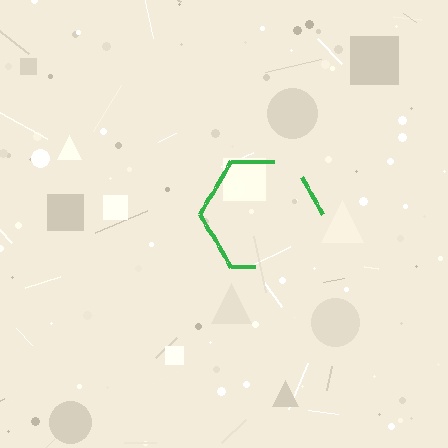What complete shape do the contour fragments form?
The contour fragments form a hexagon.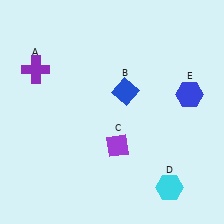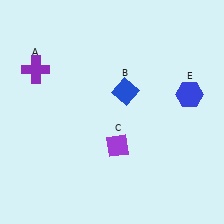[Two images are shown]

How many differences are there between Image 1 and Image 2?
There is 1 difference between the two images.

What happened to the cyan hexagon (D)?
The cyan hexagon (D) was removed in Image 2. It was in the bottom-right area of Image 1.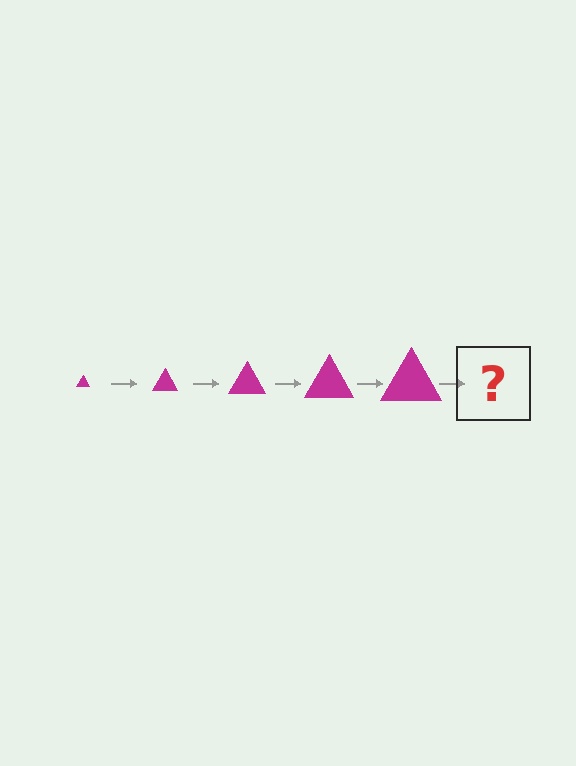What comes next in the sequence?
The next element should be a magenta triangle, larger than the previous one.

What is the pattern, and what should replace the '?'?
The pattern is that the triangle gets progressively larger each step. The '?' should be a magenta triangle, larger than the previous one.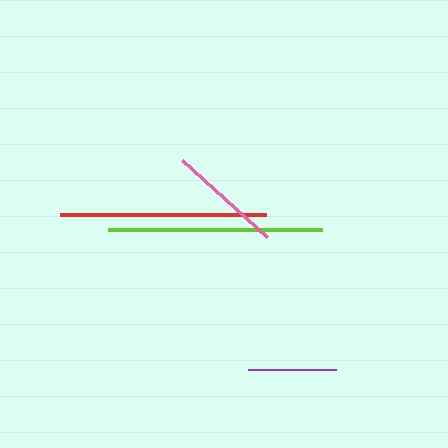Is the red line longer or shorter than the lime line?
The lime line is longer than the red line.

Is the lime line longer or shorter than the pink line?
The lime line is longer than the pink line.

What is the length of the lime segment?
The lime segment is approximately 214 pixels long.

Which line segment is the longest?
The lime line is the longest at approximately 214 pixels.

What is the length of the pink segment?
The pink segment is approximately 115 pixels long.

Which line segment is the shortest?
The purple line is the shortest at approximately 89 pixels.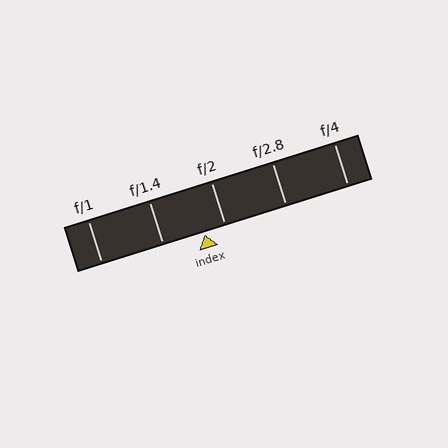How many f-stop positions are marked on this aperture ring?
There are 5 f-stop positions marked.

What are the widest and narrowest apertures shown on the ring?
The widest aperture shown is f/1 and the narrowest is f/4.